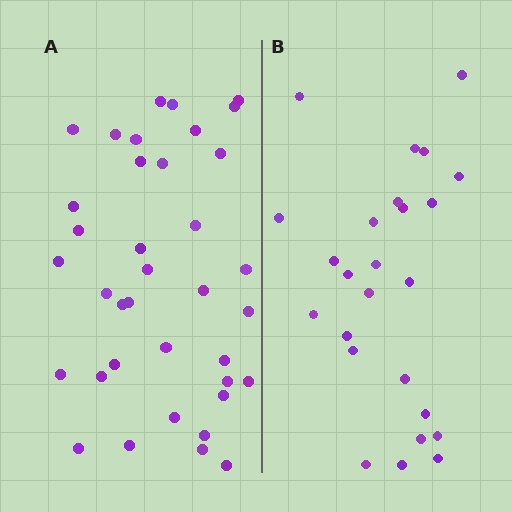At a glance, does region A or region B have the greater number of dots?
Region A (the left region) has more dots.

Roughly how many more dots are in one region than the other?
Region A has roughly 12 or so more dots than region B.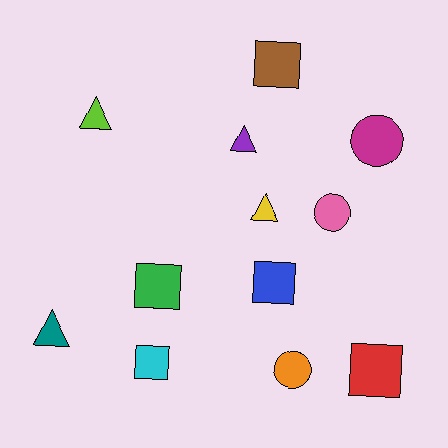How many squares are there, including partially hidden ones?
There are 5 squares.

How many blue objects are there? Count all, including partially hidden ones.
There is 1 blue object.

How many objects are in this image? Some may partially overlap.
There are 12 objects.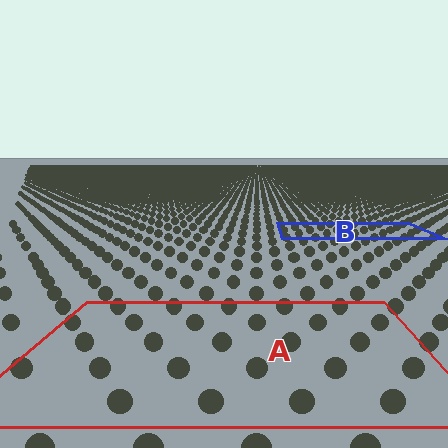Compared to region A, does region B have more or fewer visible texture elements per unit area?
Region B has more texture elements per unit area — they are packed more densely because it is farther away.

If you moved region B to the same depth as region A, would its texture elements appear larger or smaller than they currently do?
They would appear larger. At a closer depth, the same texture elements are projected at a bigger on-screen size.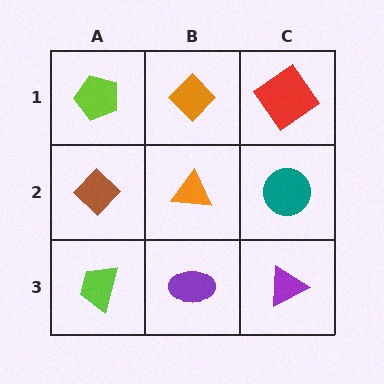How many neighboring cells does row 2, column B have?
4.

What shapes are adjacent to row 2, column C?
A red diamond (row 1, column C), a purple triangle (row 3, column C), an orange triangle (row 2, column B).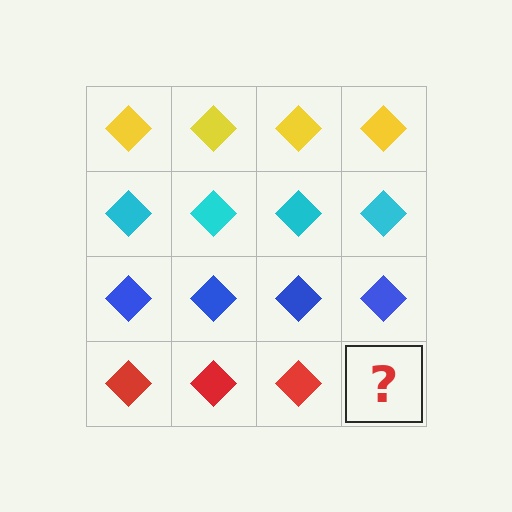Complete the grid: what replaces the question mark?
The question mark should be replaced with a red diamond.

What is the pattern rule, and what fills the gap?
The rule is that each row has a consistent color. The gap should be filled with a red diamond.